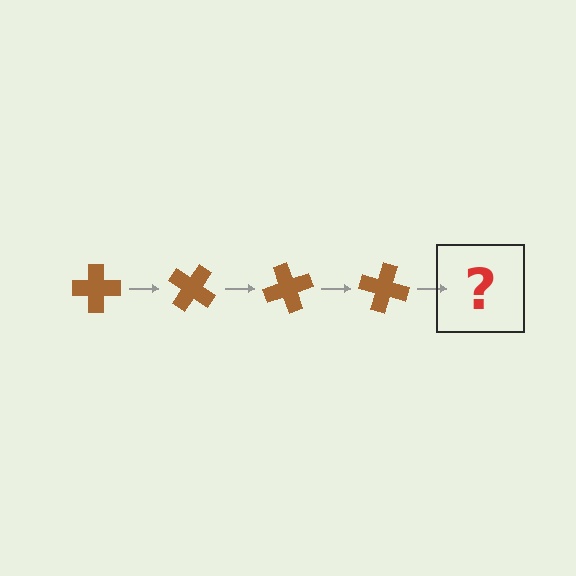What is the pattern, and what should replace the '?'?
The pattern is that the cross rotates 35 degrees each step. The '?' should be a brown cross rotated 140 degrees.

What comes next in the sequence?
The next element should be a brown cross rotated 140 degrees.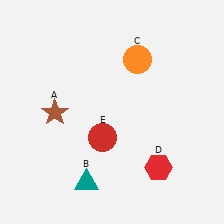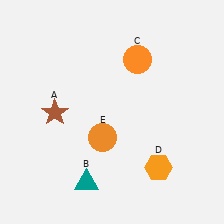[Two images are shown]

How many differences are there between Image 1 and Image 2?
There are 2 differences between the two images.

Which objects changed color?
D changed from red to orange. E changed from red to orange.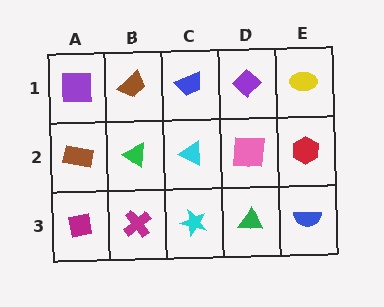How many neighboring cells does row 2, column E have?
3.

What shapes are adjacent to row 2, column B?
A brown trapezoid (row 1, column B), a magenta cross (row 3, column B), a brown rectangle (row 2, column A), a cyan triangle (row 2, column C).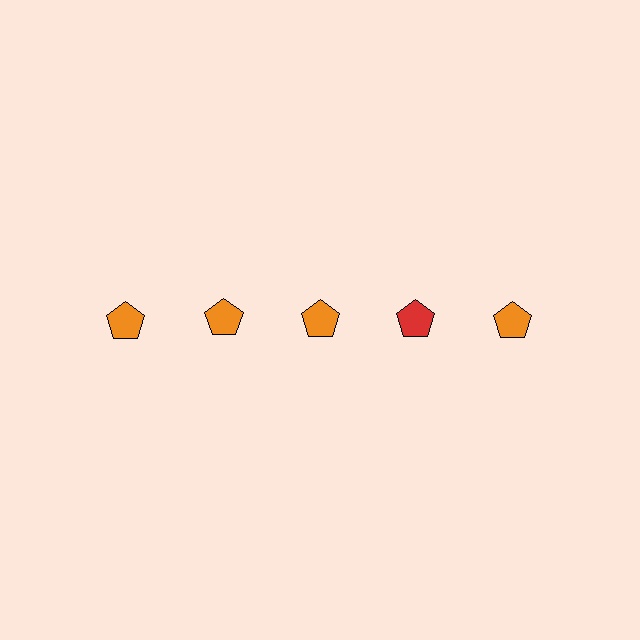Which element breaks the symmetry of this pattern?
The red pentagon in the top row, second from right column breaks the symmetry. All other shapes are orange pentagons.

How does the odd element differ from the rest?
It has a different color: red instead of orange.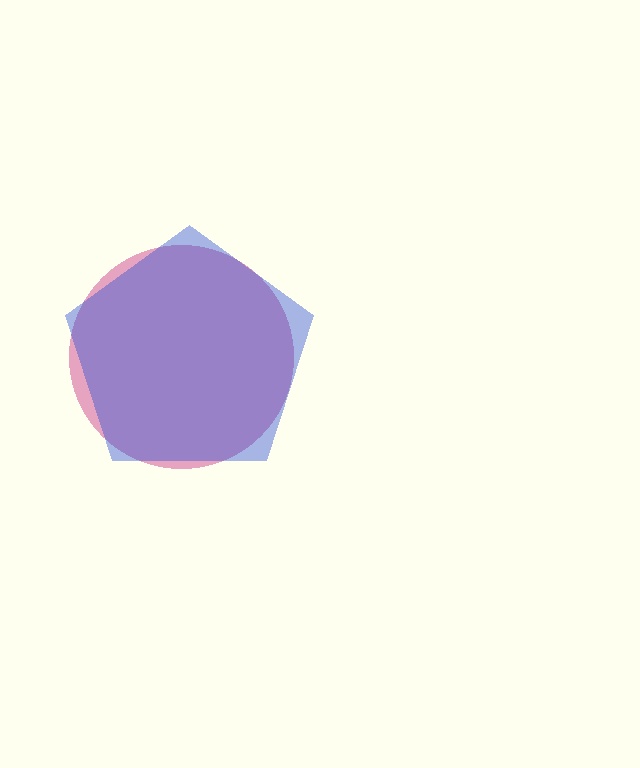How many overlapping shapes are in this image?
There are 2 overlapping shapes in the image.